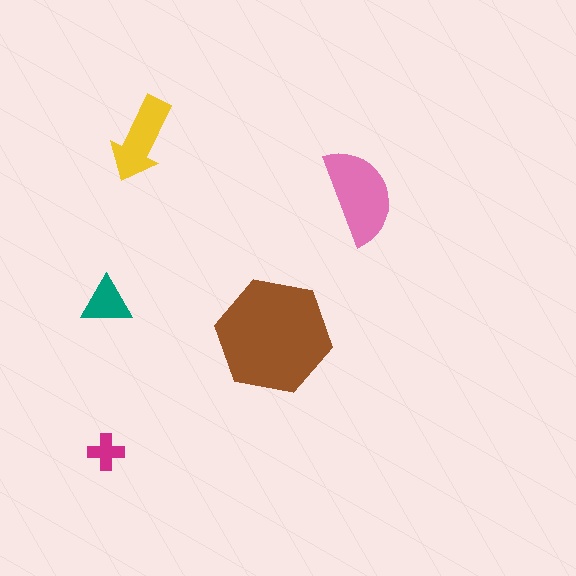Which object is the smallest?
The magenta cross.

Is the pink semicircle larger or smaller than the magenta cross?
Larger.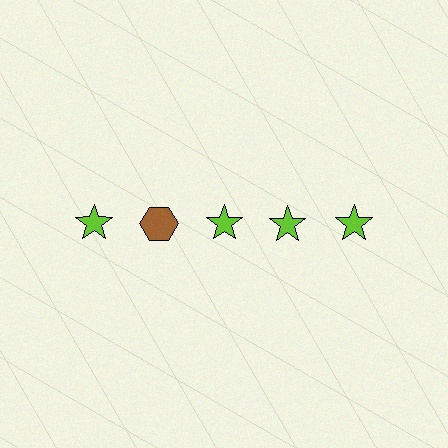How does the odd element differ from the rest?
It differs in both color (brown instead of lime) and shape (hexagon instead of star).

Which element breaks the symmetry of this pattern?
The brown hexagon in the top row, second from left column breaks the symmetry. All other shapes are lime stars.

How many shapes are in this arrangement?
There are 5 shapes arranged in a grid pattern.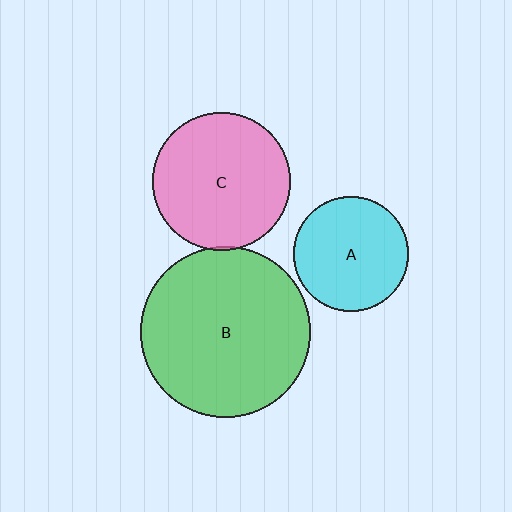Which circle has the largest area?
Circle B (green).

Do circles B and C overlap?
Yes.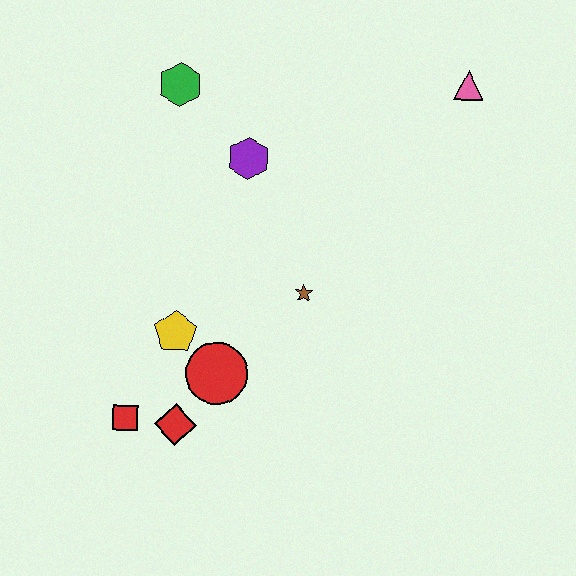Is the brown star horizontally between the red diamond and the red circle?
No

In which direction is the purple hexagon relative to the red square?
The purple hexagon is above the red square.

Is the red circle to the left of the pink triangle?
Yes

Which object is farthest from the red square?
The pink triangle is farthest from the red square.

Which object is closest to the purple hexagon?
The green hexagon is closest to the purple hexagon.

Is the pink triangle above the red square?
Yes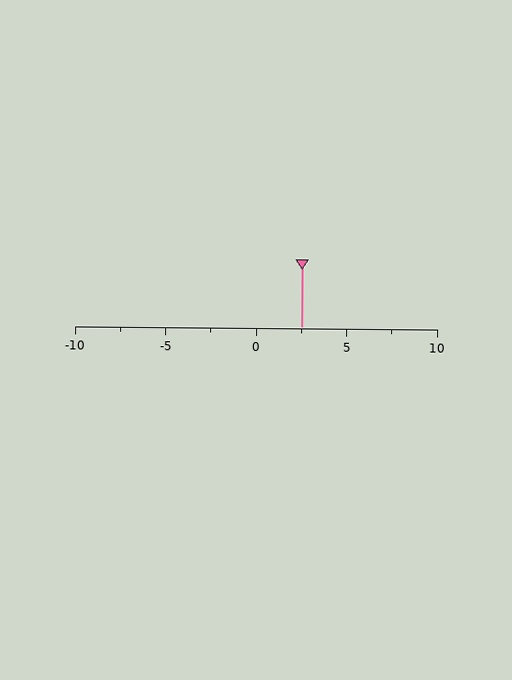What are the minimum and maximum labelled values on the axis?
The axis runs from -10 to 10.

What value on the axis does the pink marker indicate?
The marker indicates approximately 2.5.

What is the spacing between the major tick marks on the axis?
The major ticks are spaced 5 apart.